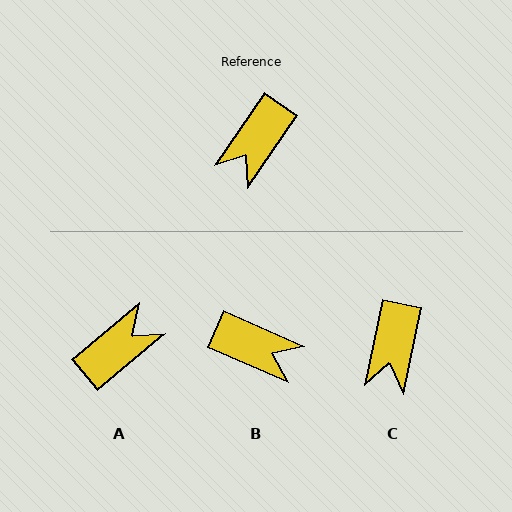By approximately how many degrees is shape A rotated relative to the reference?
Approximately 165 degrees counter-clockwise.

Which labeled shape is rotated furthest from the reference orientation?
A, about 165 degrees away.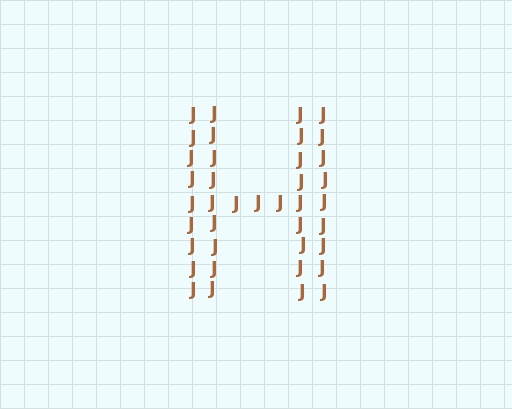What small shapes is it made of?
It is made of small letter J's.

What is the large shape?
The large shape is the letter H.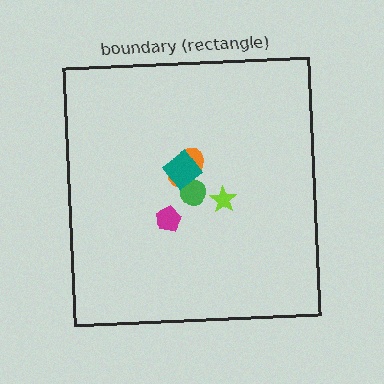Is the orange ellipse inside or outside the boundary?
Inside.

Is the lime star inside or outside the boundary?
Inside.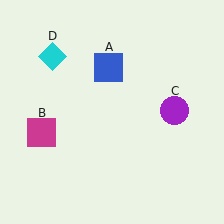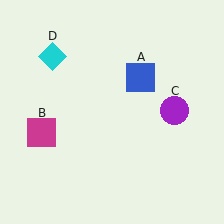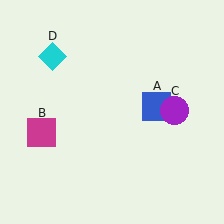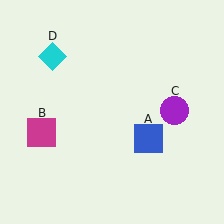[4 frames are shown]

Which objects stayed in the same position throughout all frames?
Magenta square (object B) and purple circle (object C) and cyan diamond (object D) remained stationary.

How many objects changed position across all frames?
1 object changed position: blue square (object A).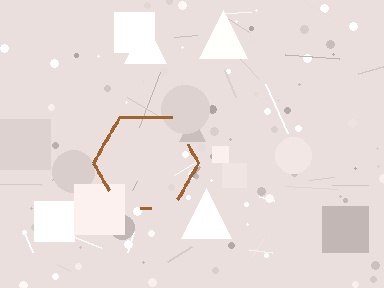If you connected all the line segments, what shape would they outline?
They would outline a hexagon.